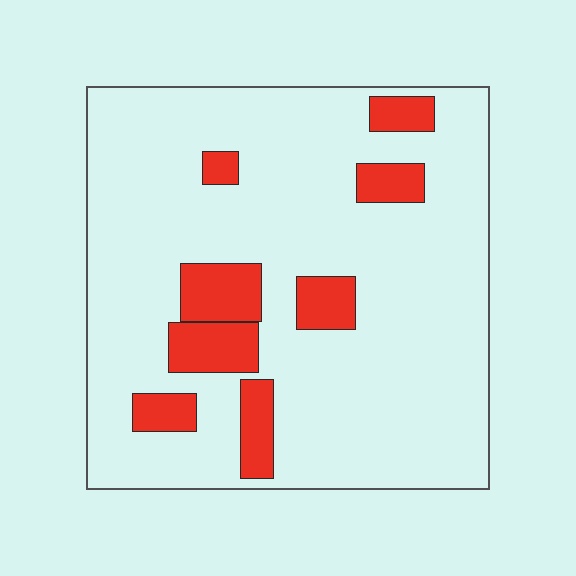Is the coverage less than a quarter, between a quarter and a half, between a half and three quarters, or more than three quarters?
Less than a quarter.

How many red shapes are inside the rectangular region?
8.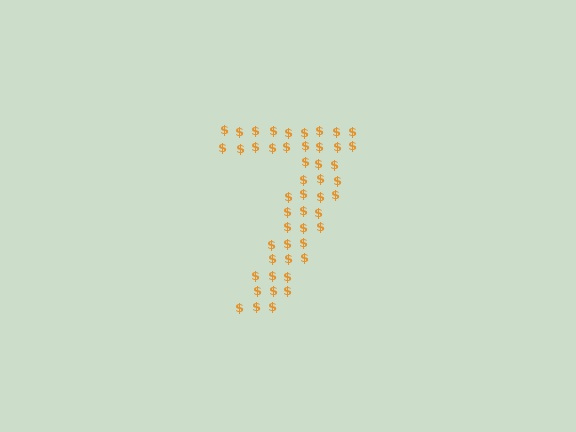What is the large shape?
The large shape is the digit 7.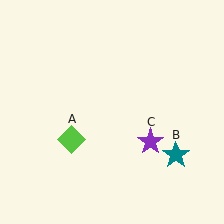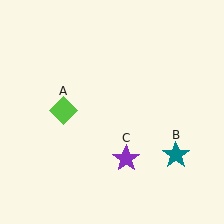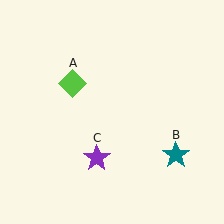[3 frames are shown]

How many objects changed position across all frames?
2 objects changed position: lime diamond (object A), purple star (object C).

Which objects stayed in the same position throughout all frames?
Teal star (object B) remained stationary.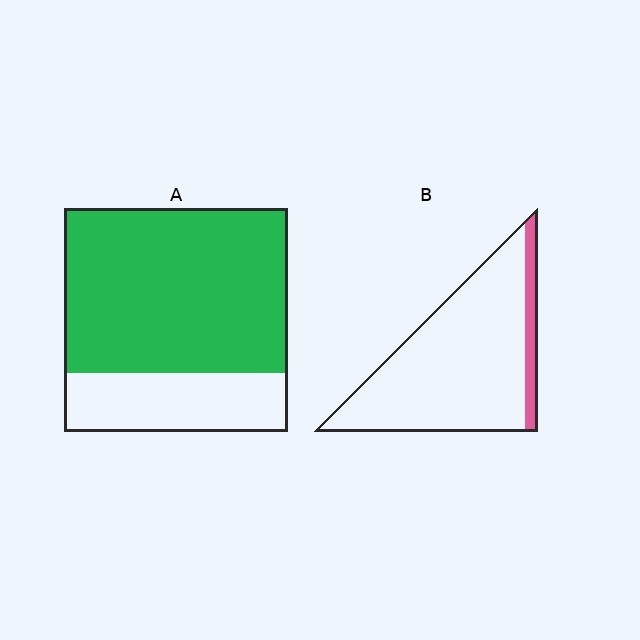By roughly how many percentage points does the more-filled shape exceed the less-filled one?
By roughly 60 percentage points (A over B).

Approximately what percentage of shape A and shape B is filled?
A is approximately 75% and B is approximately 10%.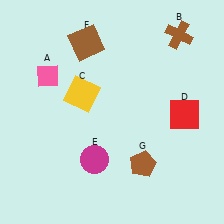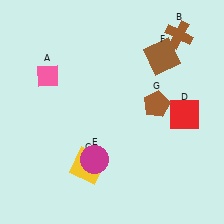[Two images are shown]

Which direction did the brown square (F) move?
The brown square (F) moved right.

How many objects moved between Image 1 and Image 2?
3 objects moved between the two images.